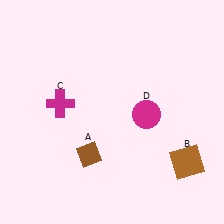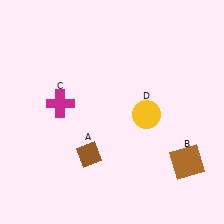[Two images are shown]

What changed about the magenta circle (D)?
In Image 1, D is magenta. In Image 2, it changed to yellow.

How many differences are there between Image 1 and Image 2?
There is 1 difference between the two images.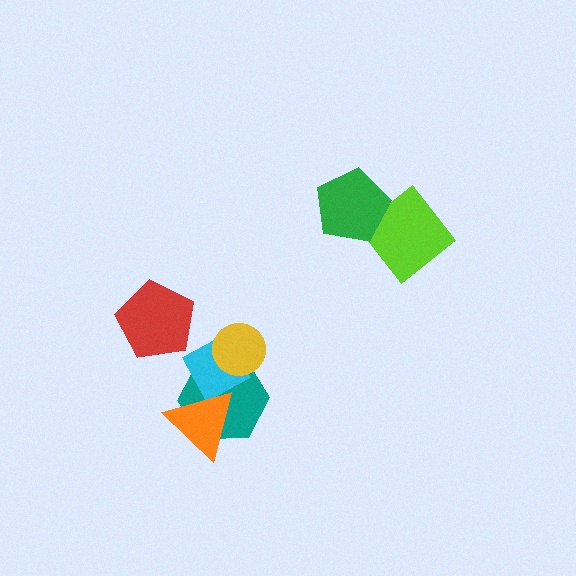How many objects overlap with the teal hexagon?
3 objects overlap with the teal hexagon.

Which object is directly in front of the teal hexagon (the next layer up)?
The cyan diamond is directly in front of the teal hexagon.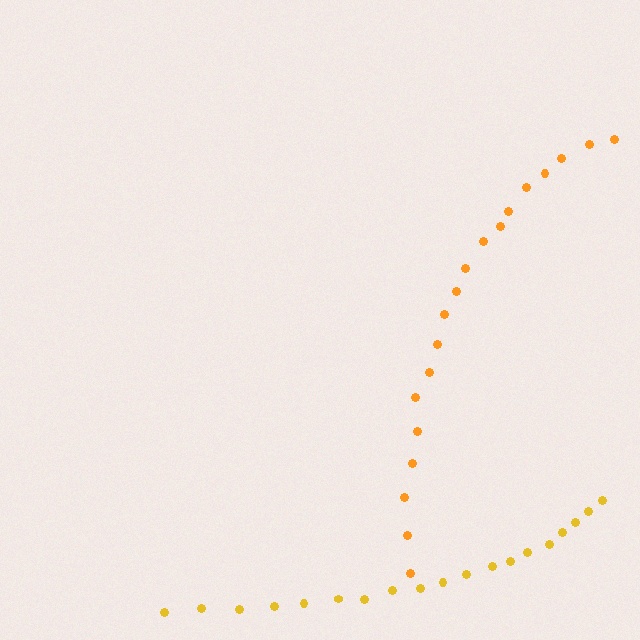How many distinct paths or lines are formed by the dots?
There are 2 distinct paths.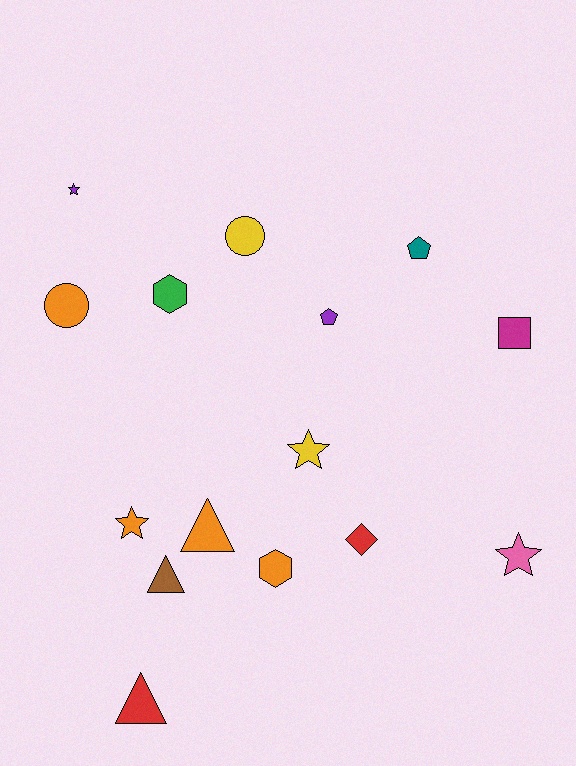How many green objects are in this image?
There is 1 green object.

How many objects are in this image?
There are 15 objects.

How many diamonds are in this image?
There is 1 diamond.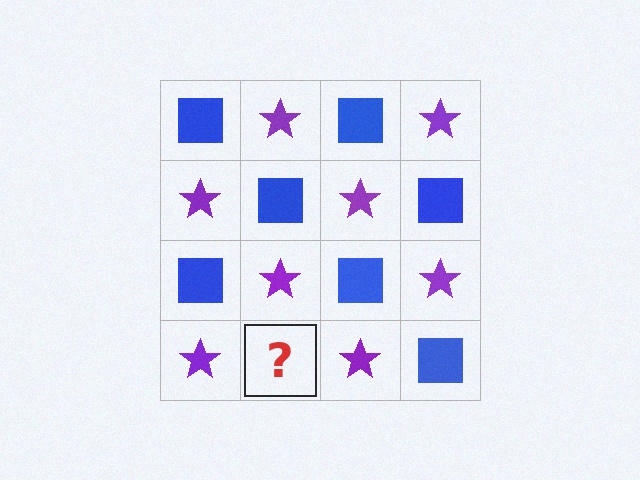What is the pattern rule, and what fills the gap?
The rule is that it alternates blue square and purple star in a checkerboard pattern. The gap should be filled with a blue square.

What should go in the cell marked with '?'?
The missing cell should contain a blue square.